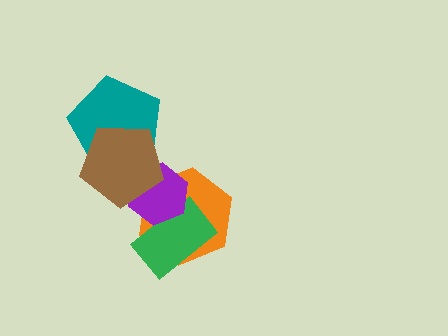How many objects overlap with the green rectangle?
2 objects overlap with the green rectangle.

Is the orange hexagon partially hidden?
Yes, it is partially covered by another shape.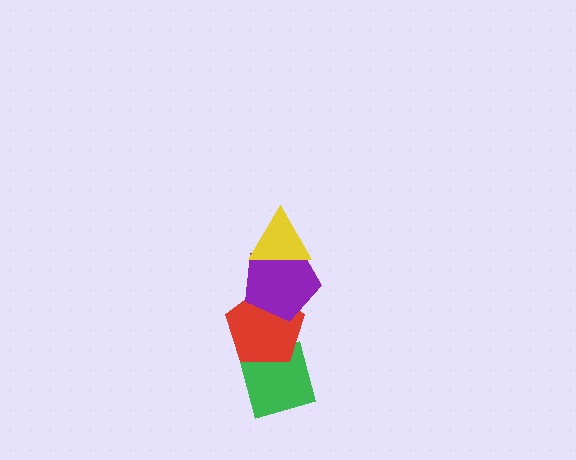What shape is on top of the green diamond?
The red pentagon is on top of the green diamond.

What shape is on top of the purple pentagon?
The yellow triangle is on top of the purple pentagon.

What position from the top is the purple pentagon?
The purple pentagon is 2nd from the top.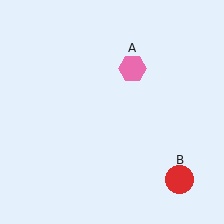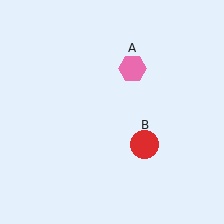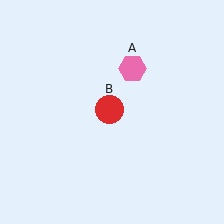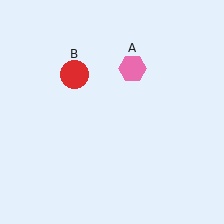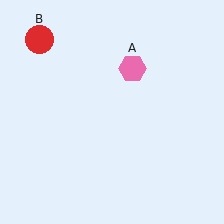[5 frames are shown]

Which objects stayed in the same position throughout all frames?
Pink hexagon (object A) remained stationary.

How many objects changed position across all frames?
1 object changed position: red circle (object B).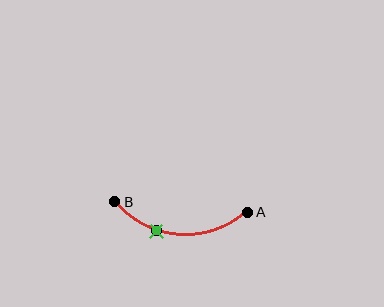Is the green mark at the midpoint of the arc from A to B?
No. The green mark lies on the arc but is closer to endpoint B. The arc midpoint would be at the point on the curve equidistant along the arc from both A and B.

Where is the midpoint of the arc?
The arc midpoint is the point on the curve farthest from the straight line joining A and B. It sits below that line.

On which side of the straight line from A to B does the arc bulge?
The arc bulges below the straight line connecting A and B.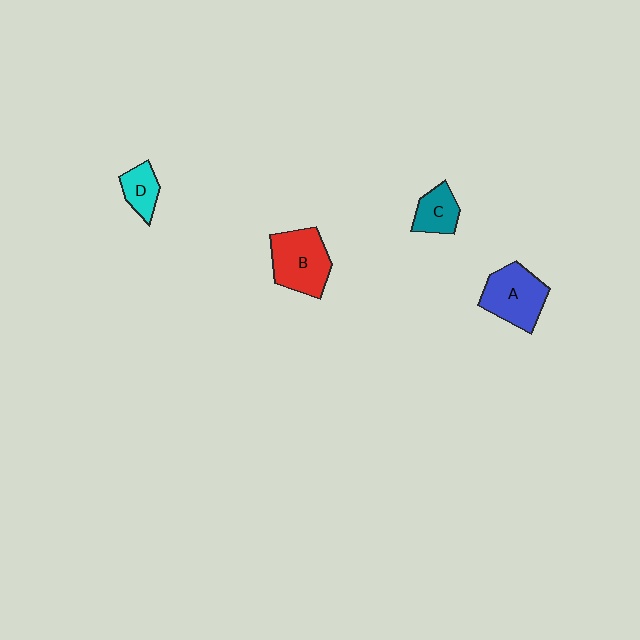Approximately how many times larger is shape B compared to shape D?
Approximately 2.0 times.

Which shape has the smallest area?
Shape D (cyan).